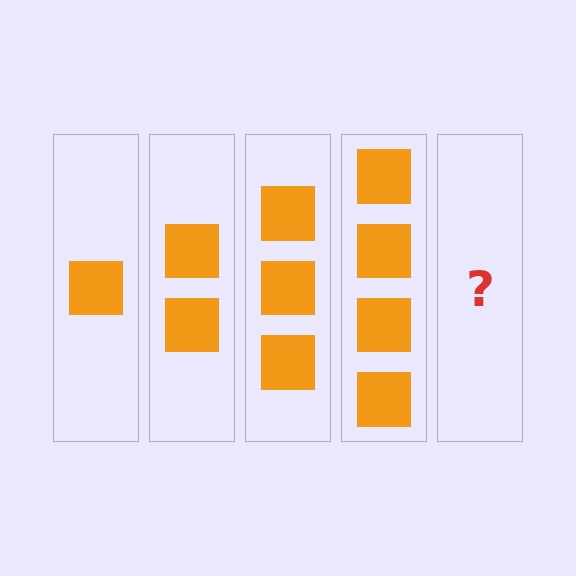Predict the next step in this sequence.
The next step is 5 squares.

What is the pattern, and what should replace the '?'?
The pattern is that each step adds one more square. The '?' should be 5 squares.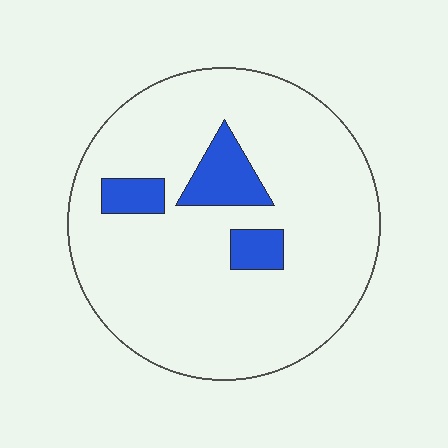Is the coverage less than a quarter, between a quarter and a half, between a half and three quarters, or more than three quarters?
Less than a quarter.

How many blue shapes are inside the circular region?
3.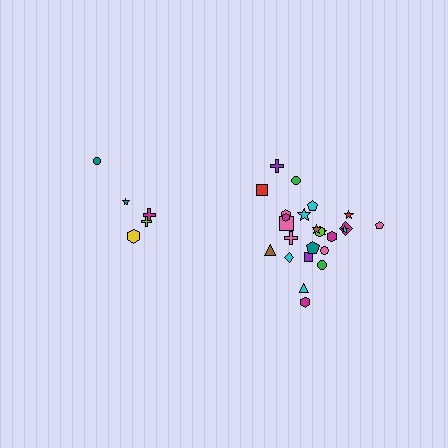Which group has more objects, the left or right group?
The right group.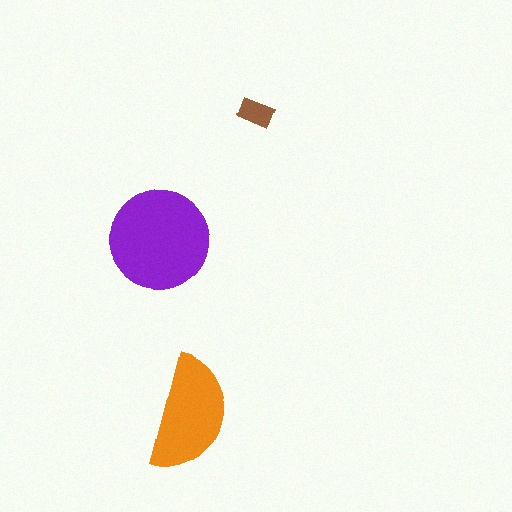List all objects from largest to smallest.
The purple circle, the orange semicircle, the brown rectangle.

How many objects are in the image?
There are 3 objects in the image.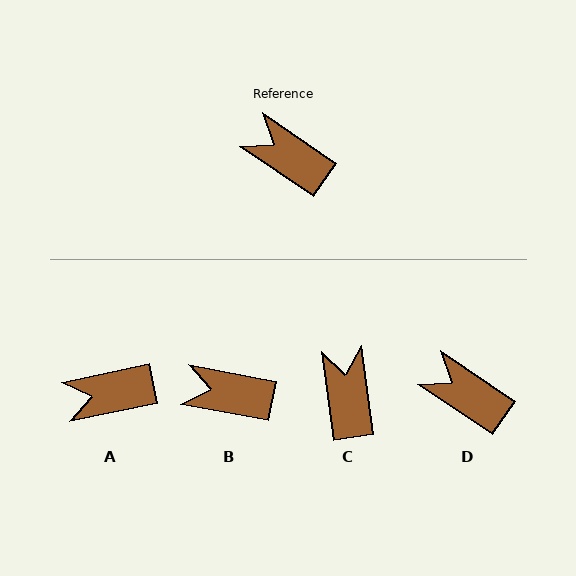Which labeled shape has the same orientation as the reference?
D.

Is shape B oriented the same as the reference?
No, it is off by about 24 degrees.